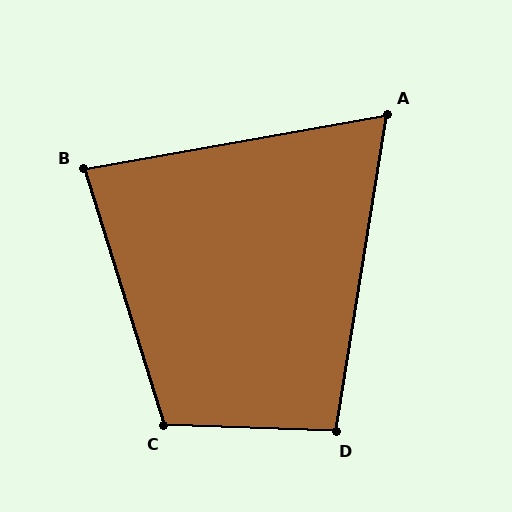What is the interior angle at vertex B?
Approximately 83 degrees (acute).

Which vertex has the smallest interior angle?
A, at approximately 71 degrees.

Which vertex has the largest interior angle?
C, at approximately 109 degrees.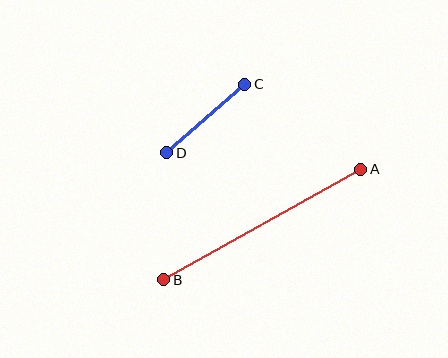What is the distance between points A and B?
The distance is approximately 226 pixels.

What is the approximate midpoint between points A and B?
The midpoint is at approximately (262, 224) pixels.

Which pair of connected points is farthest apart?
Points A and B are farthest apart.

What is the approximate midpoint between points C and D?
The midpoint is at approximately (206, 119) pixels.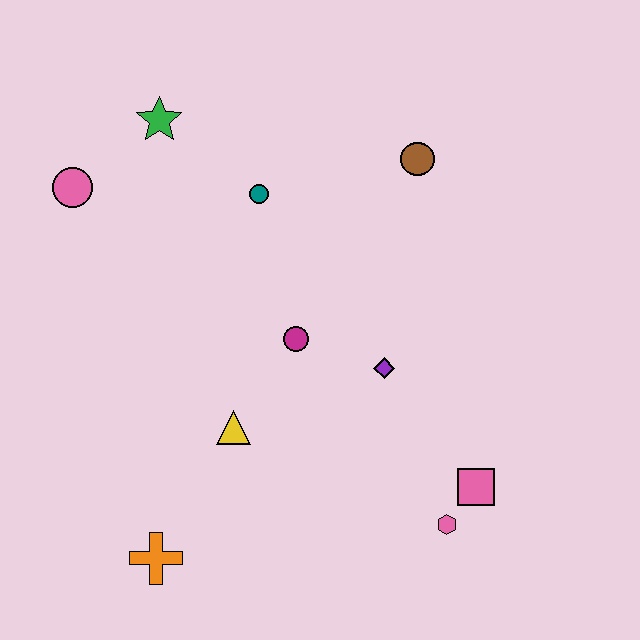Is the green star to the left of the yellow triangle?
Yes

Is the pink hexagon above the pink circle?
No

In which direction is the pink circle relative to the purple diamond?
The pink circle is to the left of the purple diamond.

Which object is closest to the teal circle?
The green star is closest to the teal circle.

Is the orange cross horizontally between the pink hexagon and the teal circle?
No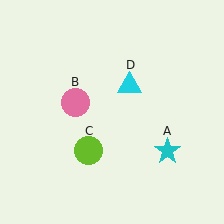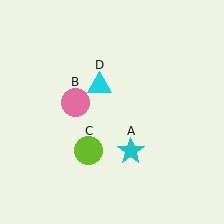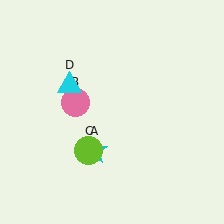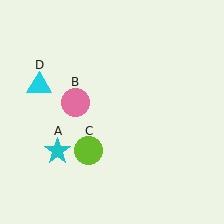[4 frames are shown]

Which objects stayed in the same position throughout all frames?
Pink circle (object B) and lime circle (object C) remained stationary.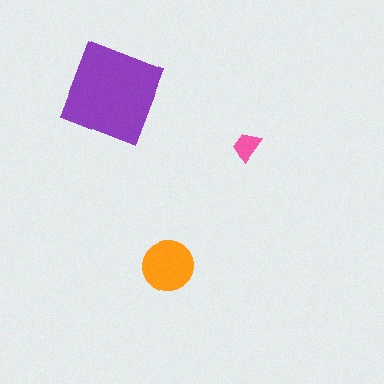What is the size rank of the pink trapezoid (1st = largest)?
3rd.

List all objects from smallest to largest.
The pink trapezoid, the orange circle, the purple square.